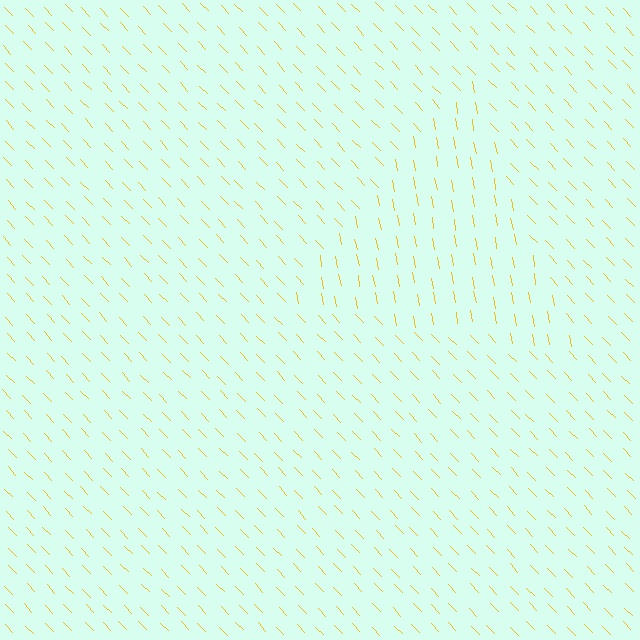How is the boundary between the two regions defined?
The boundary is defined purely by a change in line orientation (approximately 34 degrees difference). All lines are the same color and thickness.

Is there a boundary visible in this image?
Yes, there is a texture boundary formed by a change in line orientation.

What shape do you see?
I see a triangle.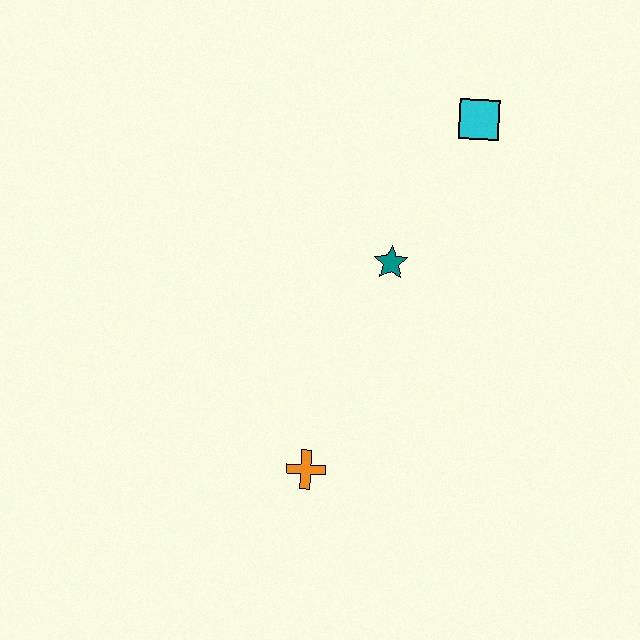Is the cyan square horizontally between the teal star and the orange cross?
No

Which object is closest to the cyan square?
The teal star is closest to the cyan square.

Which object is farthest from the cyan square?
The orange cross is farthest from the cyan square.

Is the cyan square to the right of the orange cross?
Yes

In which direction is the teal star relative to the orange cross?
The teal star is above the orange cross.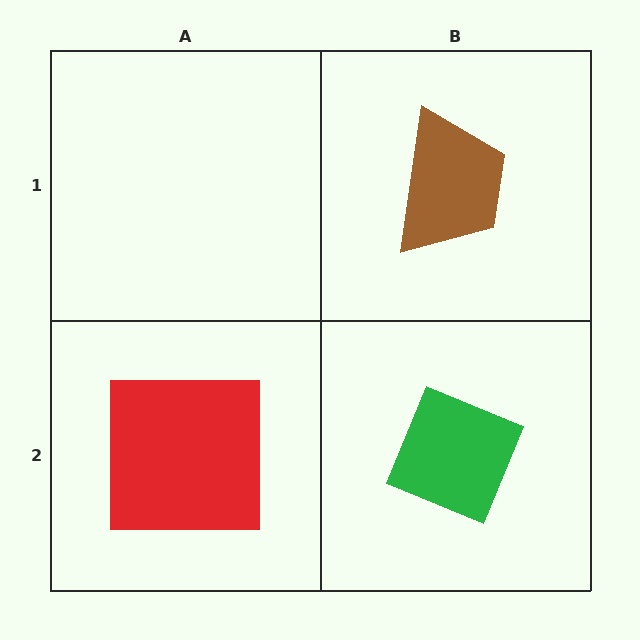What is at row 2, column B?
A green diamond.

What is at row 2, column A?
A red square.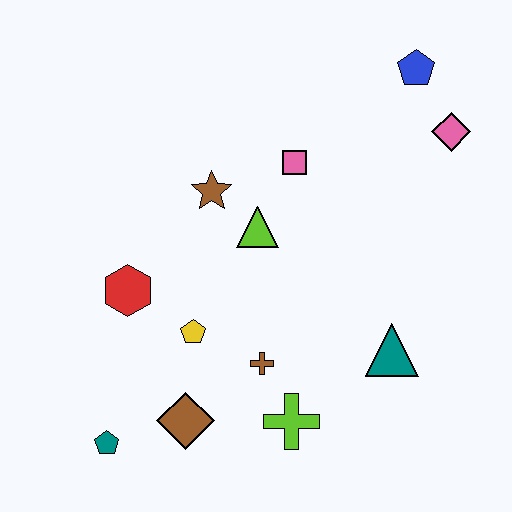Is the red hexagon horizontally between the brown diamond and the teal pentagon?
Yes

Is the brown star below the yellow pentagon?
No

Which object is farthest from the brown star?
The teal pentagon is farthest from the brown star.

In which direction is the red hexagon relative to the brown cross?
The red hexagon is to the left of the brown cross.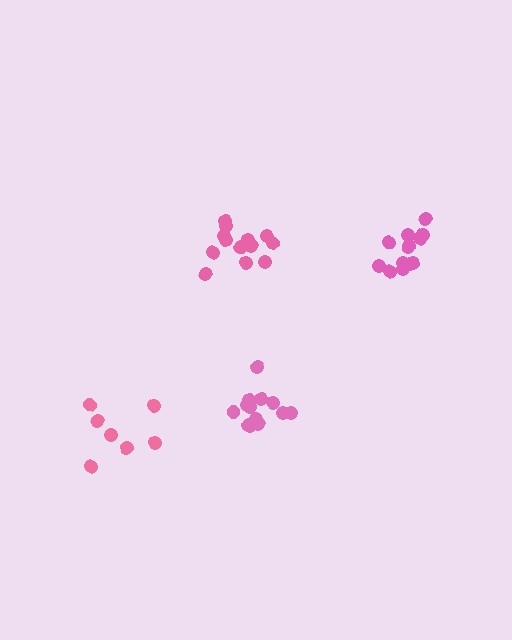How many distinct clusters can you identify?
There are 4 distinct clusters.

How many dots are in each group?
Group 1: 7 dots, Group 2: 13 dots, Group 3: 13 dots, Group 4: 13 dots (46 total).